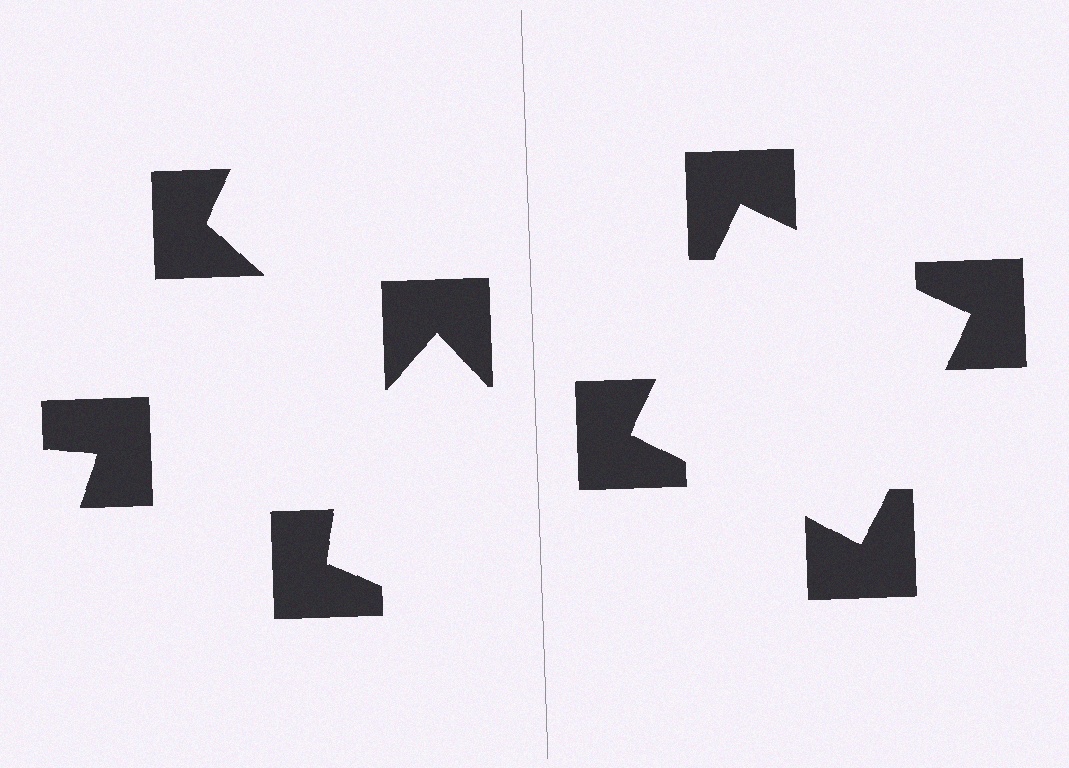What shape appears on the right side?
An illusory square.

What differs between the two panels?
The notched squares are positioned identically on both sides; only the wedge orientations differ. On the right they align to a square; on the left they are misaligned.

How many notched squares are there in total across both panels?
8 — 4 on each side.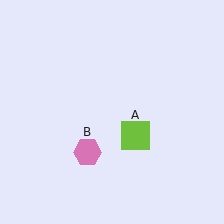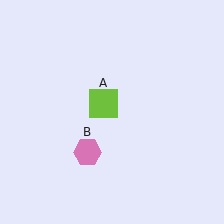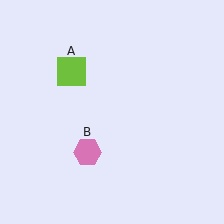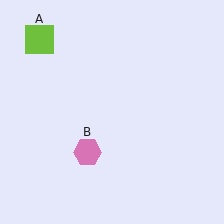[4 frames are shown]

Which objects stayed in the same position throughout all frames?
Pink hexagon (object B) remained stationary.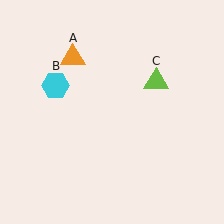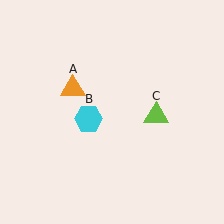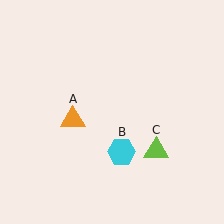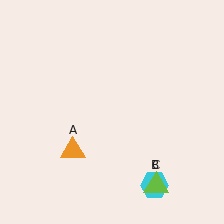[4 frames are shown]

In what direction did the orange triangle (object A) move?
The orange triangle (object A) moved down.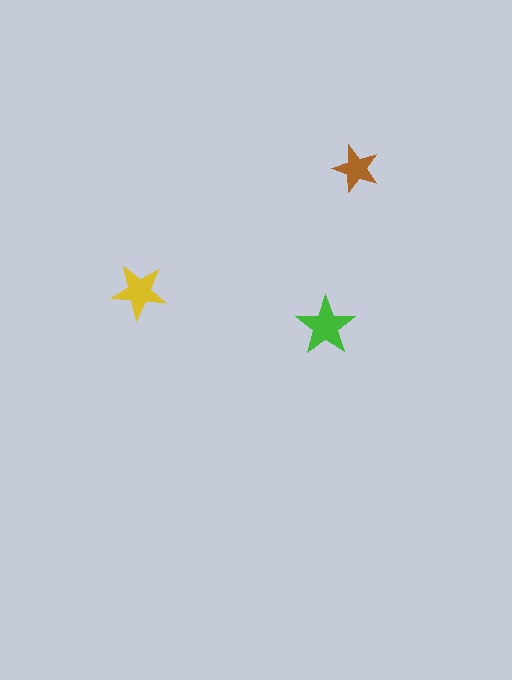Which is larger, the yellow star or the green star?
The green one.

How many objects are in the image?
There are 3 objects in the image.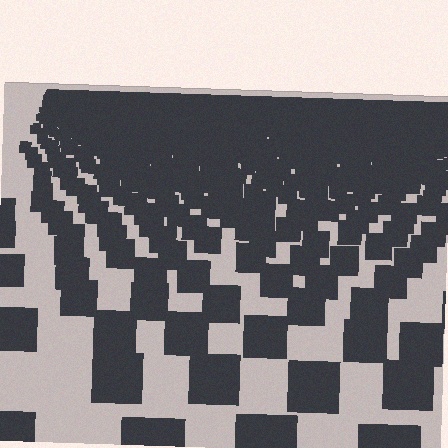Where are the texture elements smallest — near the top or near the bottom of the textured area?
Near the top.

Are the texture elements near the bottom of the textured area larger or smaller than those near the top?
Larger. Near the bottom, elements are closer to the viewer and appear at a bigger on-screen size.